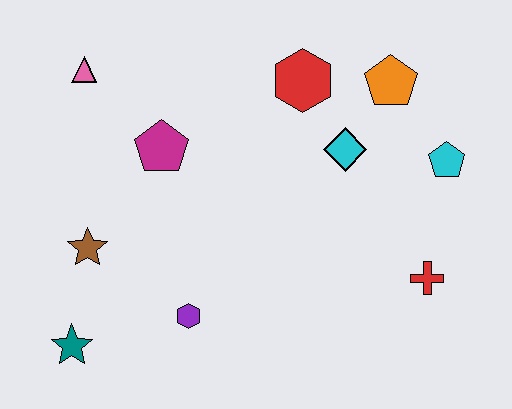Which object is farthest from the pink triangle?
The red cross is farthest from the pink triangle.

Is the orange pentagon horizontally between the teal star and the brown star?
No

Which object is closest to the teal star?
The brown star is closest to the teal star.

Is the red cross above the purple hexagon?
Yes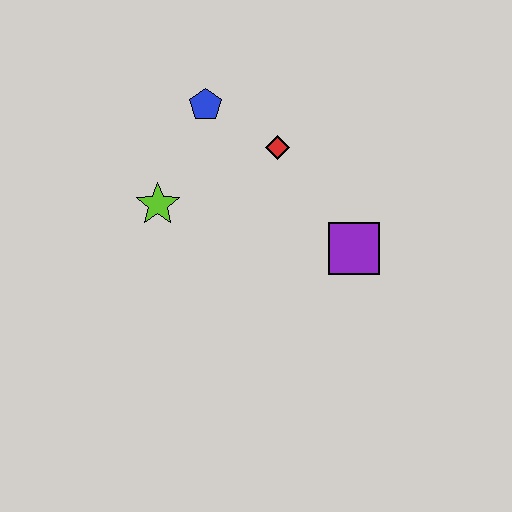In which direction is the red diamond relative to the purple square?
The red diamond is above the purple square.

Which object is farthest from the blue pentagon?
The purple square is farthest from the blue pentagon.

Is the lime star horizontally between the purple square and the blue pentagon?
No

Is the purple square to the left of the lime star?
No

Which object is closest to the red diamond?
The blue pentagon is closest to the red diamond.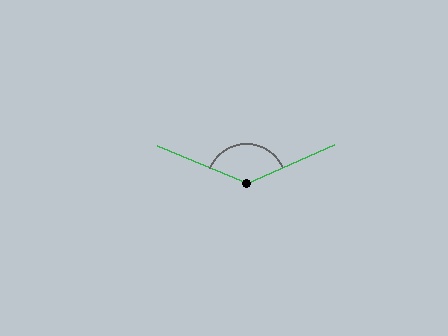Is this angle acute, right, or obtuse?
It is obtuse.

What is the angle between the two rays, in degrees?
Approximately 134 degrees.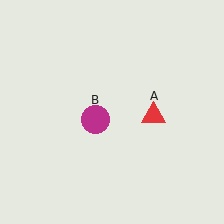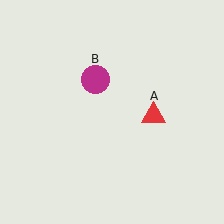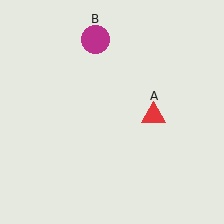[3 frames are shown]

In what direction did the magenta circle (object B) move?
The magenta circle (object B) moved up.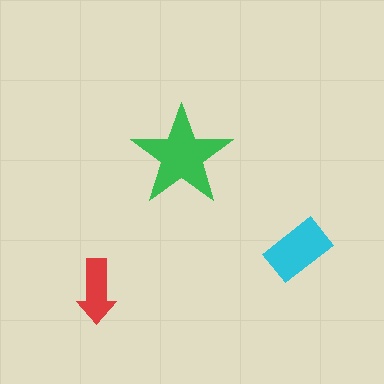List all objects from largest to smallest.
The green star, the cyan rectangle, the red arrow.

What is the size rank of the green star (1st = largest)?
1st.